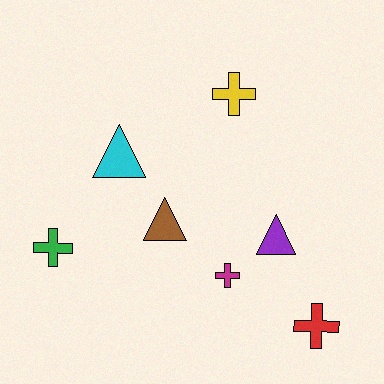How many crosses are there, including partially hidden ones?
There are 4 crosses.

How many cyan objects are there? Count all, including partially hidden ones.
There is 1 cyan object.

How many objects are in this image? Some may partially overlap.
There are 7 objects.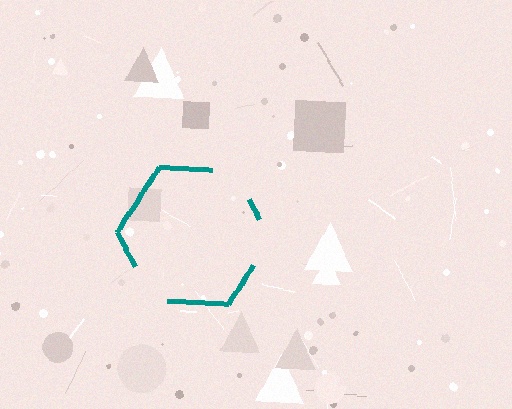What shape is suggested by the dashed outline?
The dashed outline suggests a hexagon.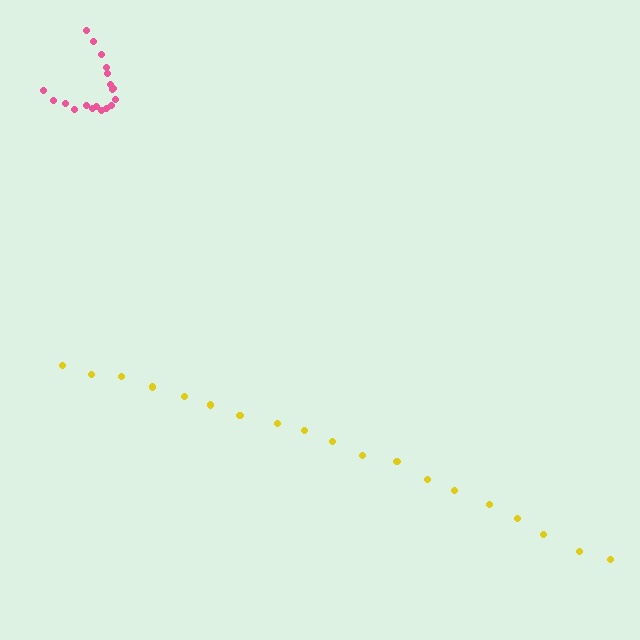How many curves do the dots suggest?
There are 2 distinct paths.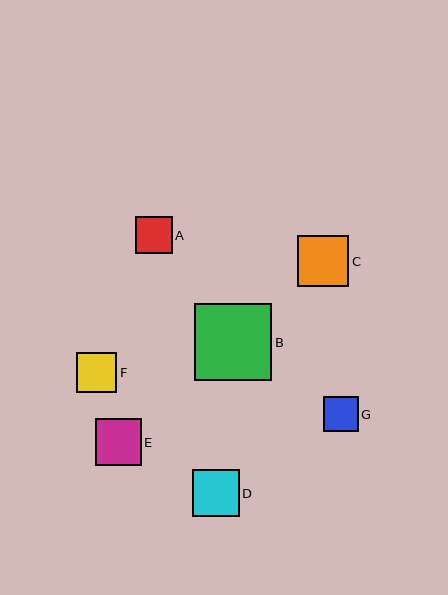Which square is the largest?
Square B is the largest with a size of approximately 77 pixels.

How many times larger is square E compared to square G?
Square E is approximately 1.3 times the size of square G.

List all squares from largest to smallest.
From largest to smallest: B, C, D, E, F, A, G.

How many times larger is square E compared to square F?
Square E is approximately 1.1 times the size of square F.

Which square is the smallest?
Square G is the smallest with a size of approximately 35 pixels.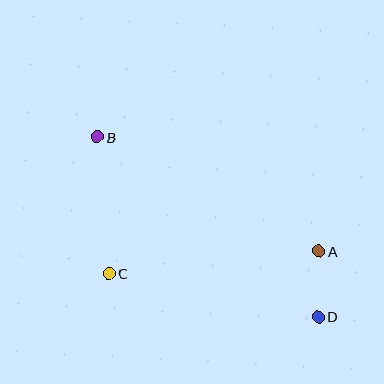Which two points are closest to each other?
Points A and D are closest to each other.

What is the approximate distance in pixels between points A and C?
The distance between A and C is approximately 211 pixels.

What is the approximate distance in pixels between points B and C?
The distance between B and C is approximately 137 pixels.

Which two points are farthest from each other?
Points B and D are farthest from each other.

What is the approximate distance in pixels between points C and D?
The distance between C and D is approximately 214 pixels.